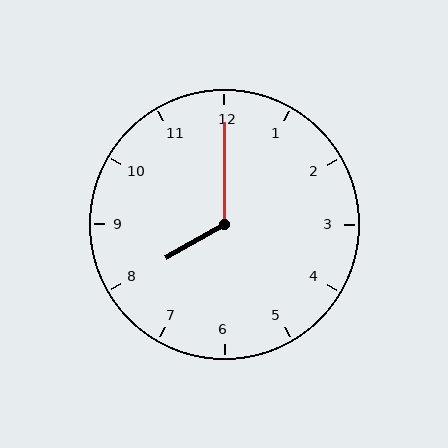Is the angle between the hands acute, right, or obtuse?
It is obtuse.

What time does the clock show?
8:00.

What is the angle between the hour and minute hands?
Approximately 120 degrees.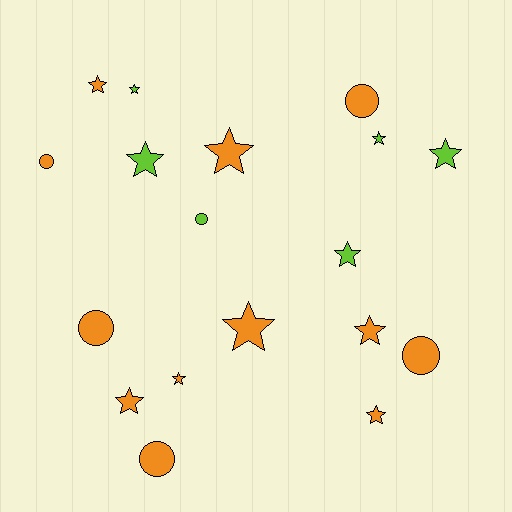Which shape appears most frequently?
Star, with 12 objects.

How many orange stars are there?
There are 7 orange stars.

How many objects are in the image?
There are 18 objects.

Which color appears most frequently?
Orange, with 12 objects.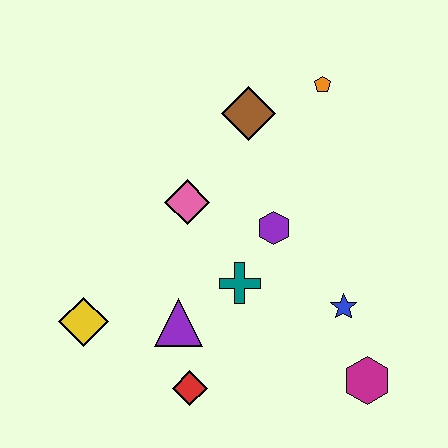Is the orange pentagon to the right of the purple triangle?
Yes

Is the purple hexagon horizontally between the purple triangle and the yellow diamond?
No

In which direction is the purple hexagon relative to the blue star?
The purple hexagon is above the blue star.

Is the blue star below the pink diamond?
Yes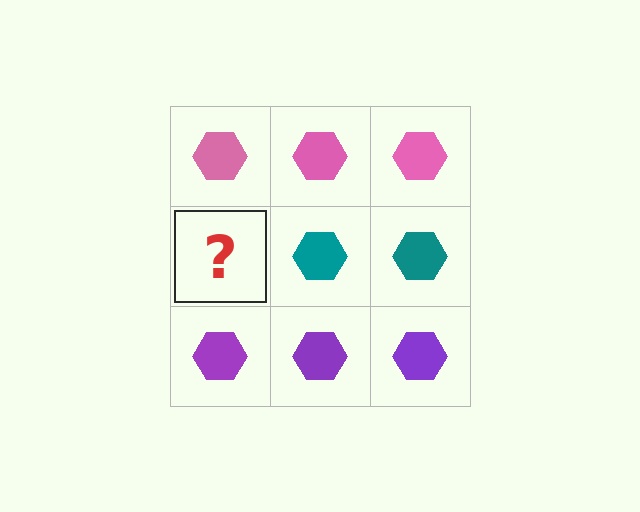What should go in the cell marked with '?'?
The missing cell should contain a teal hexagon.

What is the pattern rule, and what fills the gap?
The rule is that each row has a consistent color. The gap should be filled with a teal hexagon.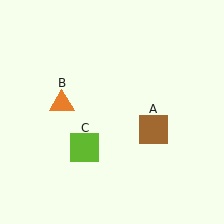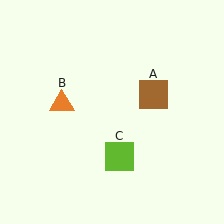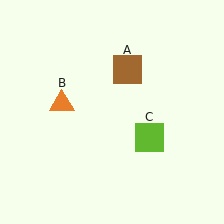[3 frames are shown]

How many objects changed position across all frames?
2 objects changed position: brown square (object A), lime square (object C).